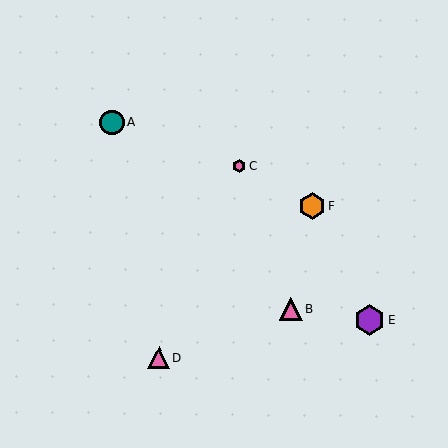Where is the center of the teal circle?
The center of the teal circle is at (112, 122).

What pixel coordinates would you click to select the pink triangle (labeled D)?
Click at (159, 358) to select the pink triangle D.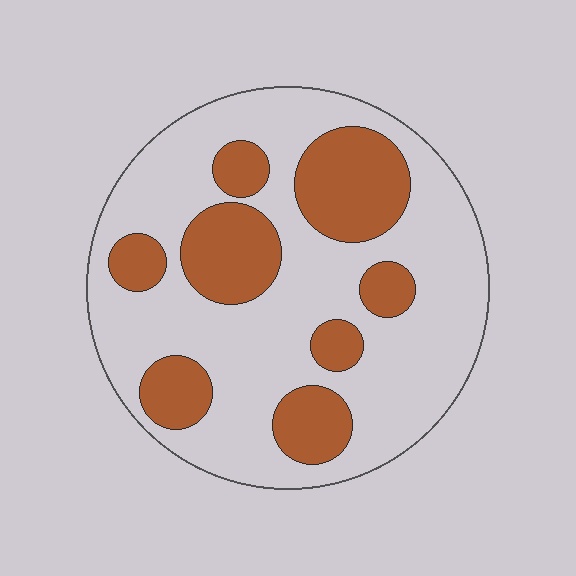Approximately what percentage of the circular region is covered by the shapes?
Approximately 30%.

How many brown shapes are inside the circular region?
8.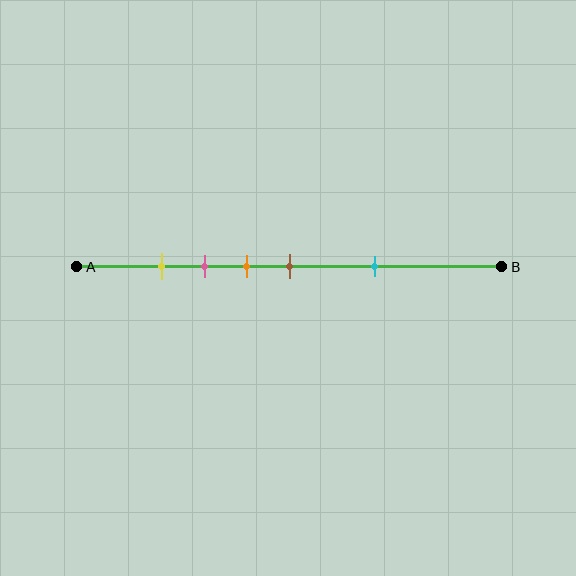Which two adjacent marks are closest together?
The yellow and pink marks are the closest adjacent pair.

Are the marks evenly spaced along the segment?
No, the marks are not evenly spaced.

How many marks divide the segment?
There are 5 marks dividing the segment.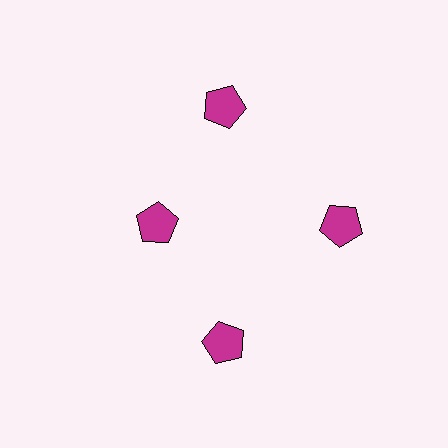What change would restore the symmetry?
The symmetry would be restored by moving it outward, back onto the ring so that all 4 pentagons sit at equal angles and equal distance from the center.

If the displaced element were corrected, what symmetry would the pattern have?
It would have 4-fold rotational symmetry — the pattern would map onto itself every 90 degrees.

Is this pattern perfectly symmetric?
No. The 4 magenta pentagons are arranged in a ring, but one element near the 9 o'clock position is pulled inward toward the center, breaking the 4-fold rotational symmetry.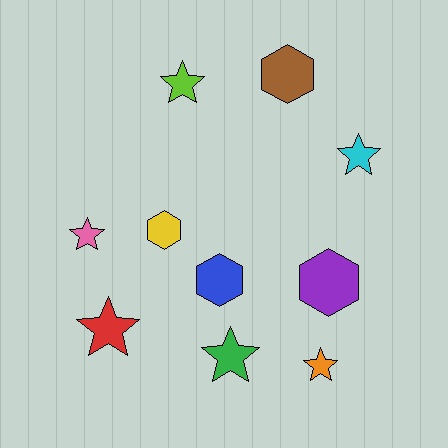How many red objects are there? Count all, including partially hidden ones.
There is 1 red object.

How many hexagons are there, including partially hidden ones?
There are 4 hexagons.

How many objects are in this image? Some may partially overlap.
There are 10 objects.